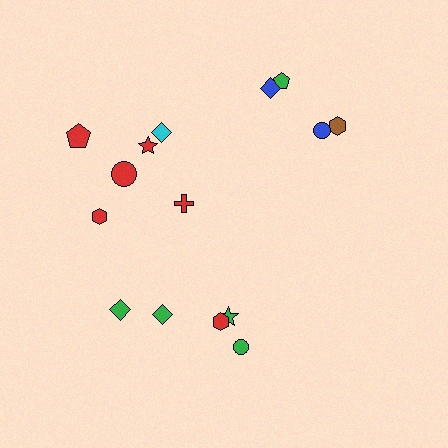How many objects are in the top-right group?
There are 4 objects.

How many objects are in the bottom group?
There are 5 objects.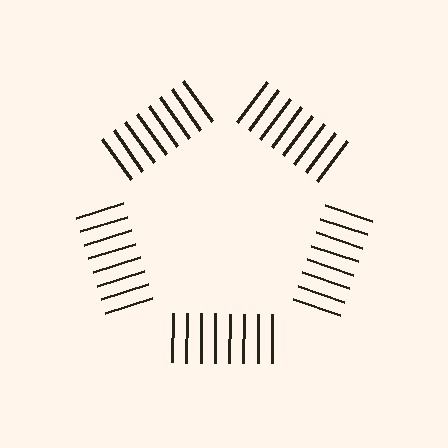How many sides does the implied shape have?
5 sides — the line-ends trace a pentagon.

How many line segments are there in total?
40 — 8 along each of the 5 edges.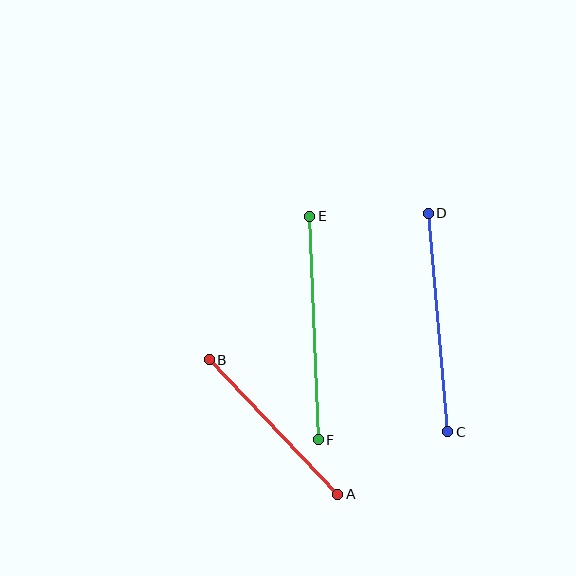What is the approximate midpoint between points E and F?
The midpoint is at approximately (314, 328) pixels.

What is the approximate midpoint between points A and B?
The midpoint is at approximately (273, 427) pixels.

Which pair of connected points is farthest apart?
Points E and F are farthest apart.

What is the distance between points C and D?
The distance is approximately 220 pixels.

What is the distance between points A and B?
The distance is approximately 186 pixels.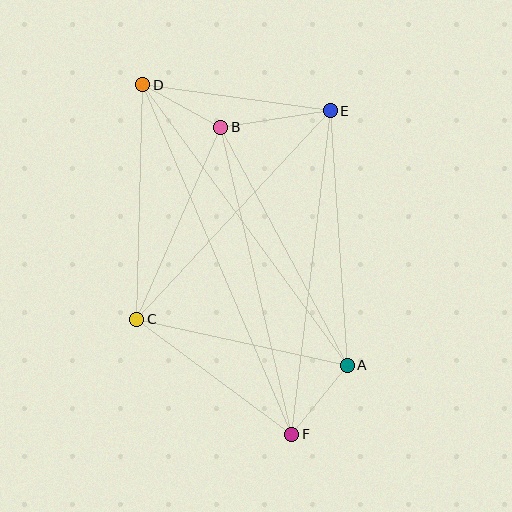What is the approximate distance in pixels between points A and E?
The distance between A and E is approximately 255 pixels.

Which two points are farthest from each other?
Points D and F are farthest from each other.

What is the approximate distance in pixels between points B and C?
The distance between B and C is approximately 210 pixels.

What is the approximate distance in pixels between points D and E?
The distance between D and E is approximately 189 pixels.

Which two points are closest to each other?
Points B and D are closest to each other.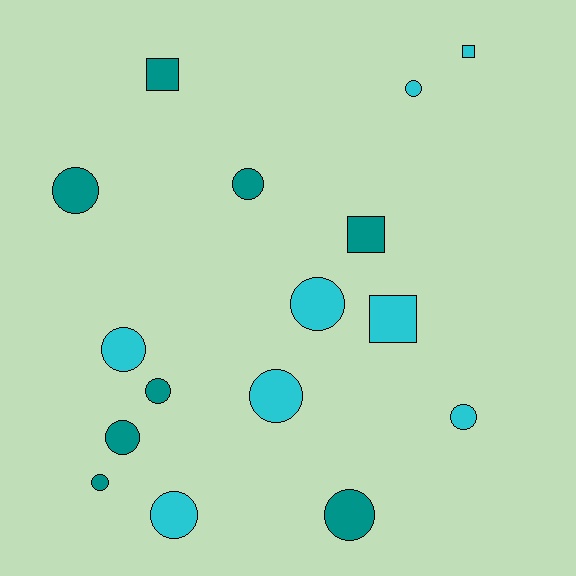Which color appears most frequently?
Teal, with 8 objects.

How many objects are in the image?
There are 16 objects.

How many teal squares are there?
There are 2 teal squares.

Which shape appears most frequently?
Circle, with 12 objects.